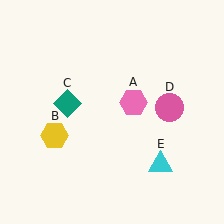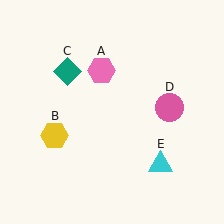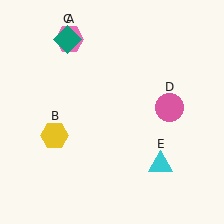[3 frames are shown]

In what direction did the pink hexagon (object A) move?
The pink hexagon (object A) moved up and to the left.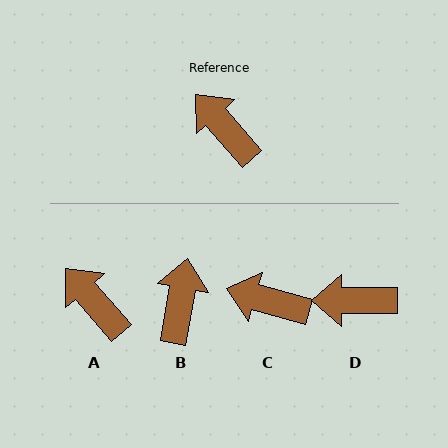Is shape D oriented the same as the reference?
No, it is off by about 49 degrees.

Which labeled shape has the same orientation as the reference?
A.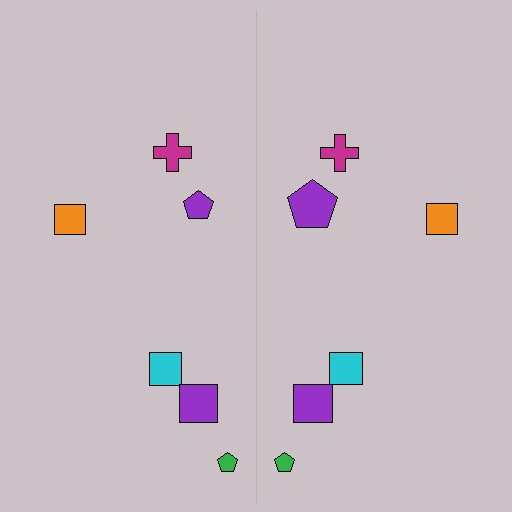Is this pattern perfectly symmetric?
No, the pattern is not perfectly symmetric. The purple pentagon on the right side has a different size than its mirror counterpart.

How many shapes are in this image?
There are 12 shapes in this image.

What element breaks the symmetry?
The purple pentagon on the right side has a different size than its mirror counterpart.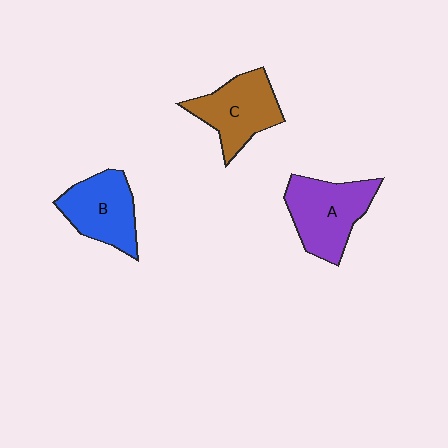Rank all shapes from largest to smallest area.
From largest to smallest: A (purple), C (brown), B (blue).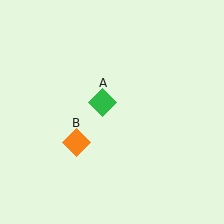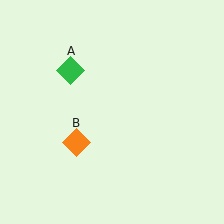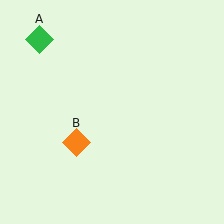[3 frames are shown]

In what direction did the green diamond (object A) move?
The green diamond (object A) moved up and to the left.